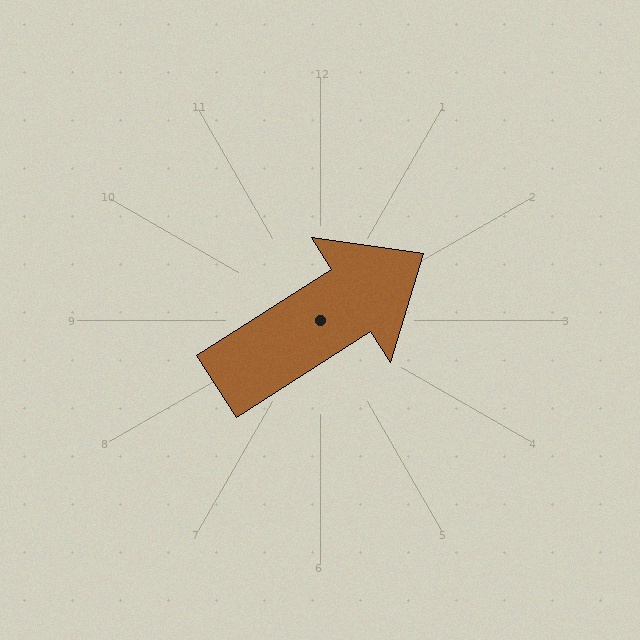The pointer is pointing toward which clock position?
Roughly 2 o'clock.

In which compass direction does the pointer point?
Northeast.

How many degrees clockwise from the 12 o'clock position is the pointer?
Approximately 57 degrees.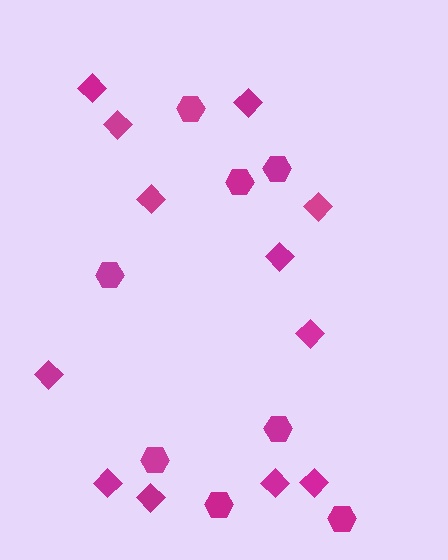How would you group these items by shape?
There are 2 groups: one group of hexagons (8) and one group of diamonds (12).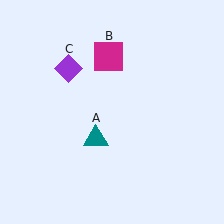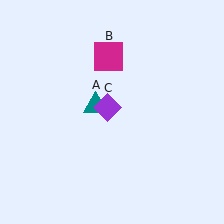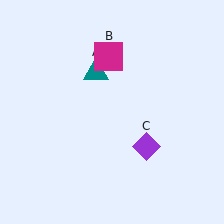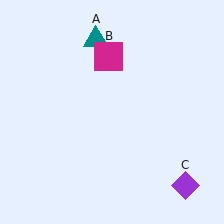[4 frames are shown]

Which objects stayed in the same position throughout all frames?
Magenta square (object B) remained stationary.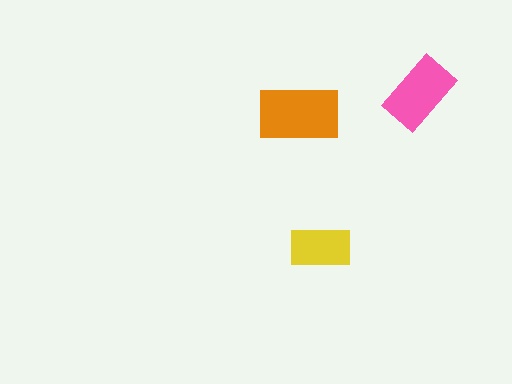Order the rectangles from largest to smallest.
the orange one, the pink one, the yellow one.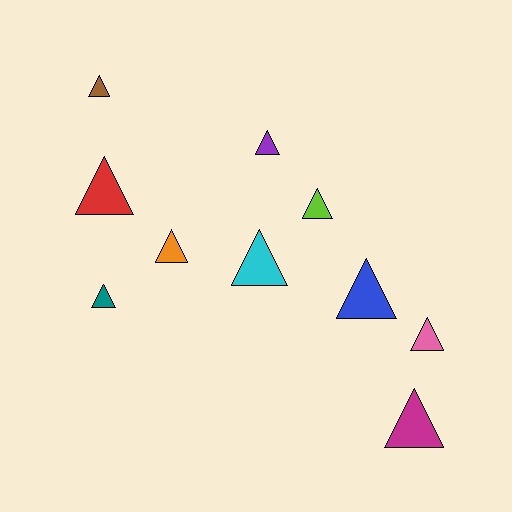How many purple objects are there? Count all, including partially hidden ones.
There is 1 purple object.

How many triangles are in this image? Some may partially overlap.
There are 10 triangles.